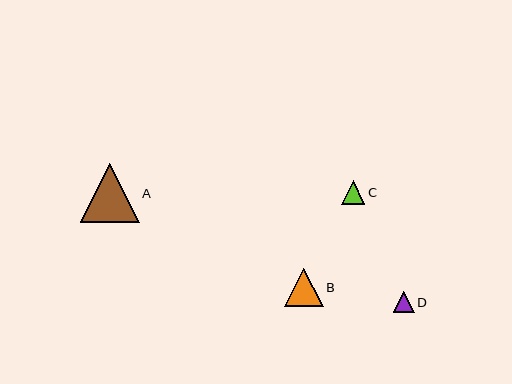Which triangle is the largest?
Triangle A is the largest with a size of approximately 59 pixels.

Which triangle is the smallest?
Triangle D is the smallest with a size of approximately 21 pixels.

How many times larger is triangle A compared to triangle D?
Triangle A is approximately 2.8 times the size of triangle D.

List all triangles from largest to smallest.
From largest to smallest: A, B, C, D.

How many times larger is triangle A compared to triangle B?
Triangle A is approximately 1.5 times the size of triangle B.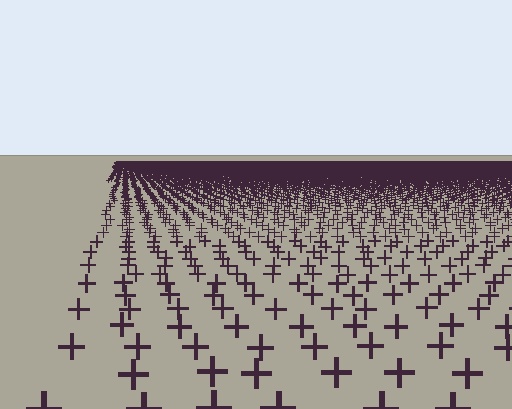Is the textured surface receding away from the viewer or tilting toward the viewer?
The surface is receding away from the viewer. Texture elements get smaller and denser toward the top.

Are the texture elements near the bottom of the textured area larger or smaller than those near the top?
Larger. Near the bottom, elements are closer to the viewer and appear at a bigger on-screen size.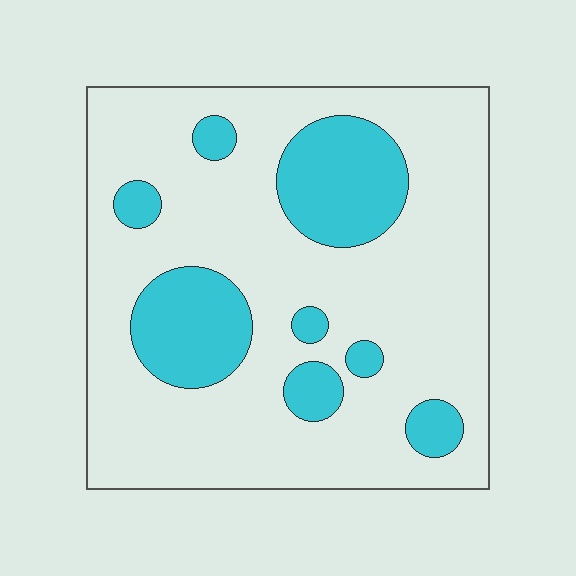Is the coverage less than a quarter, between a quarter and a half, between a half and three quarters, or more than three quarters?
Less than a quarter.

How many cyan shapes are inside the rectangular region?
8.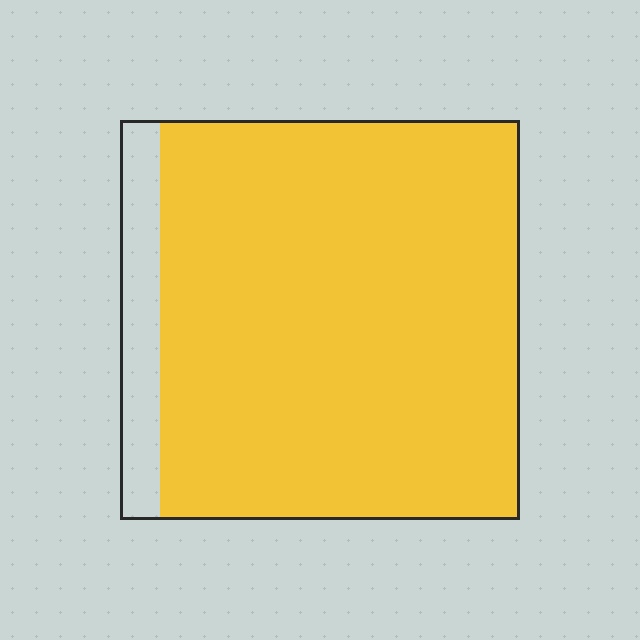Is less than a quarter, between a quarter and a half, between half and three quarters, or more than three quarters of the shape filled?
More than three quarters.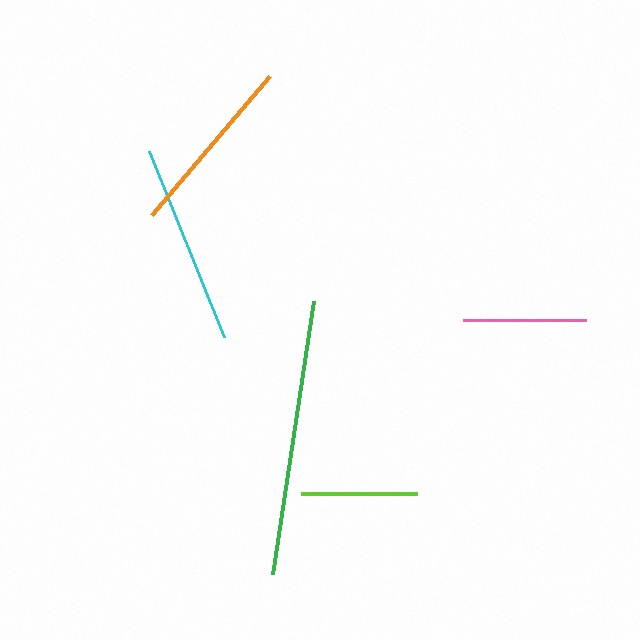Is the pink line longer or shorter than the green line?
The green line is longer than the pink line.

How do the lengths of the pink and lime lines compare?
The pink and lime lines are approximately the same length.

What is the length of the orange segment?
The orange segment is approximately 183 pixels long.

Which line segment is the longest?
The green line is the longest at approximately 276 pixels.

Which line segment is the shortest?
The lime line is the shortest at approximately 116 pixels.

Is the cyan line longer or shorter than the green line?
The green line is longer than the cyan line.